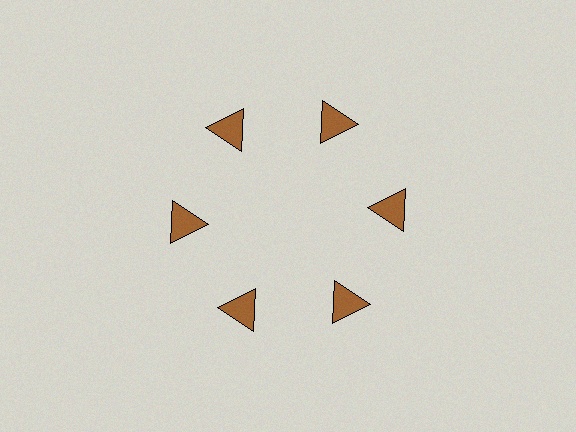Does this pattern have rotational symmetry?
Yes, this pattern has 6-fold rotational symmetry. It looks the same after rotating 60 degrees around the center.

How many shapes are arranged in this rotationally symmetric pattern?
There are 6 shapes, arranged in 6 groups of 1.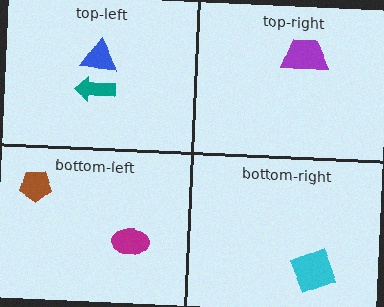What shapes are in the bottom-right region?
The cyan diamond.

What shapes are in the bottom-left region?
The magenta ellipse, the brown pentagon.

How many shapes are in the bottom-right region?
1.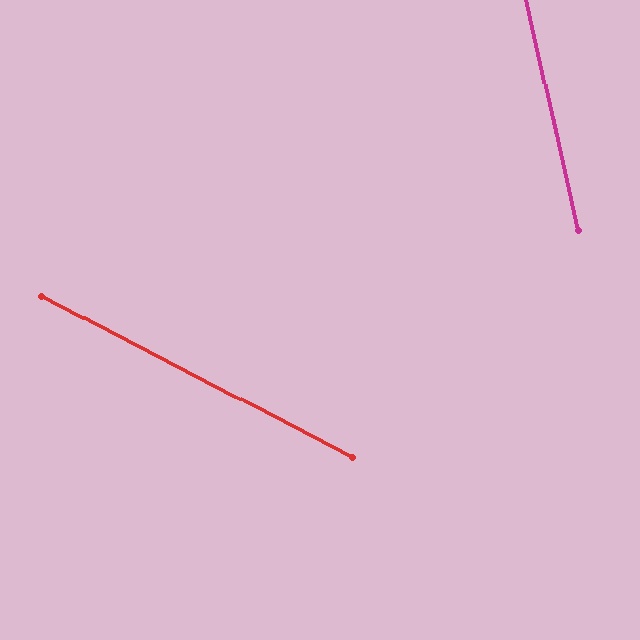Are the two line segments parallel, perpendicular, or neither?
Neither parallel nor perpendicular — they differ by about 50°.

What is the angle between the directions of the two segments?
Approximately 50 degrees.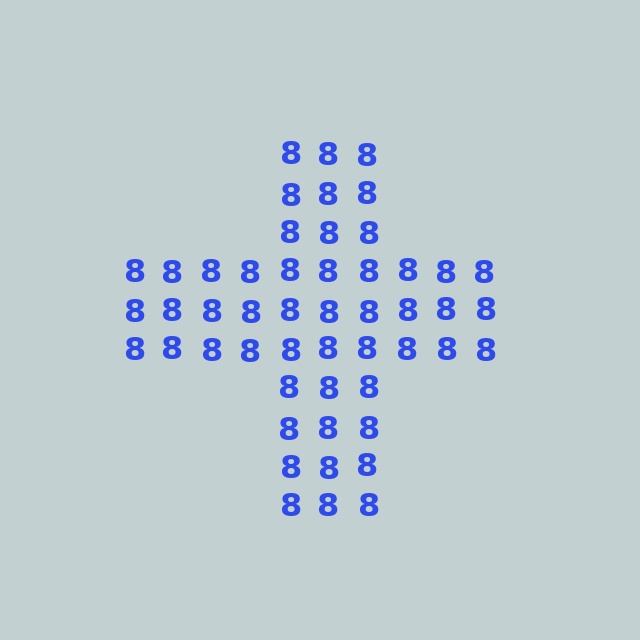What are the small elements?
The small elements are digit 8's.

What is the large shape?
The large shape is a cross.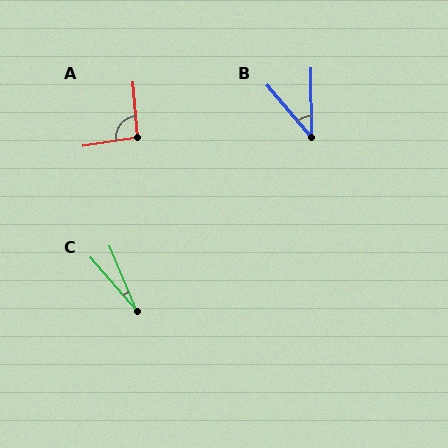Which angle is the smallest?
C, at approximately 18 degrees.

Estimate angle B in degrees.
Approximately 40 degrees.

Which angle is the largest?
A, at approximately 94 degrees.